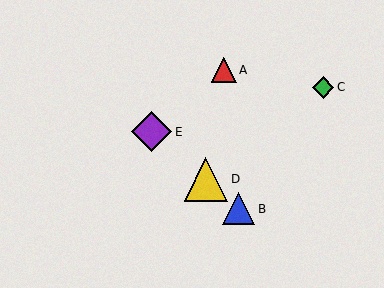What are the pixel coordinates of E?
Object E is at (152, 132).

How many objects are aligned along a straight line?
3 objects (B, D, E) are aligned along a straight line.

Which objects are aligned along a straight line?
Objects B, D, E are aligned along a straight line.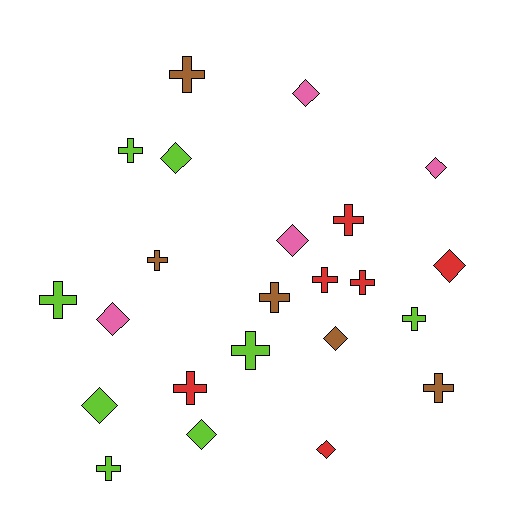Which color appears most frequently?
Lime, with 8 objects.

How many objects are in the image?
There are 23 objects.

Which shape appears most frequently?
Cross, with 13 objects.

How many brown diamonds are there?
There is 1 brown diamond.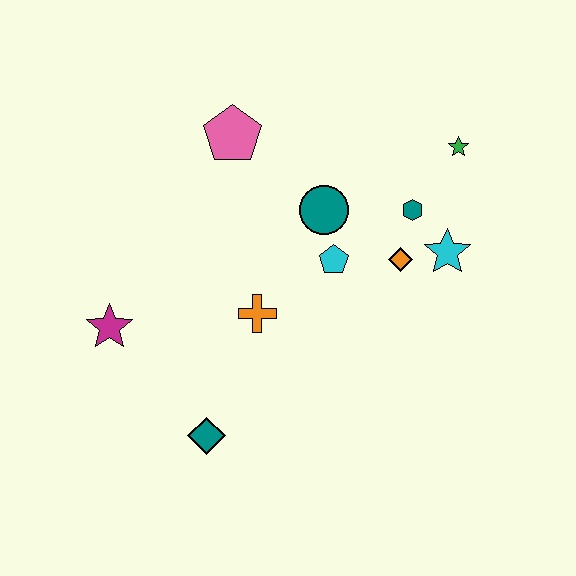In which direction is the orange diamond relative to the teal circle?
The orange diamond is to the right of the teal circle.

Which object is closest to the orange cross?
The cyan pentagon is closest to the orange cross.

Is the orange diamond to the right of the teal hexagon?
No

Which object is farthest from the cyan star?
The magenta star is farthest from the cyan star.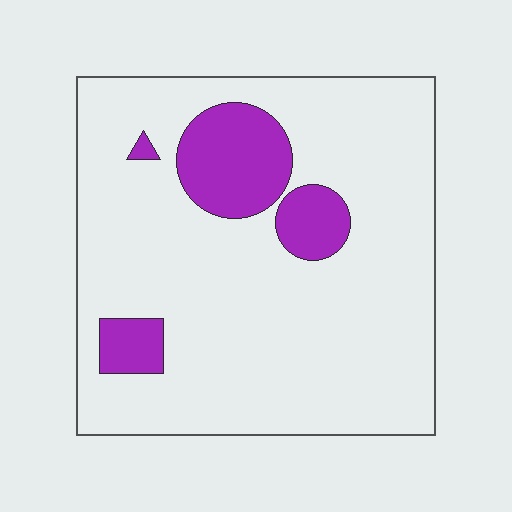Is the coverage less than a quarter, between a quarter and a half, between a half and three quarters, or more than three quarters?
Less than a quarter.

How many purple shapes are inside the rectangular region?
4.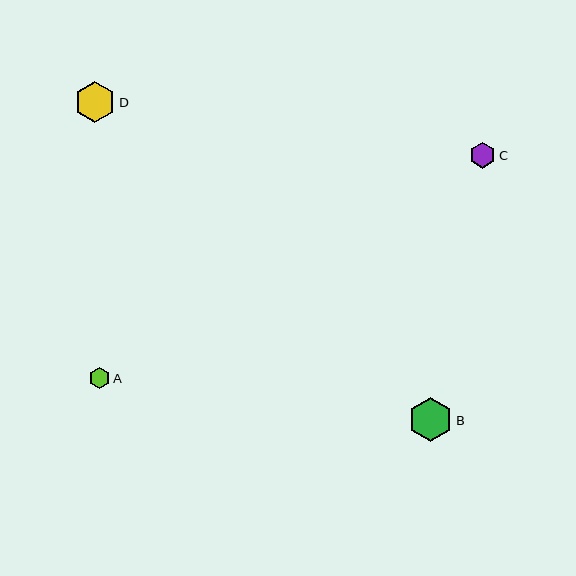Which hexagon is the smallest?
Hexagon A is the smallest with a size of approximately 21 pixels.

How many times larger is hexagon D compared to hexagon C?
Hexagon D is approximately 1.6 times the size of hexagon C.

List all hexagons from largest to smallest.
From largest to smallest: B, D, C, A.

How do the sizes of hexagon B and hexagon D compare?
Hexagon B and hexagon D are approximately the same size.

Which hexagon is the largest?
Hexagon B is the largest with a size of approximately 44 pixels.